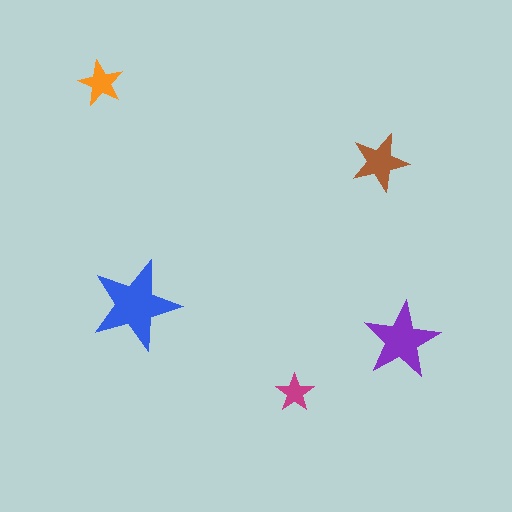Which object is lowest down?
The magenta star is bottommost.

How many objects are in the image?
There are 5 objects in the image.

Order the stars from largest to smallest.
the blue one, the purple one, the brown one, the orange one, the magenta one.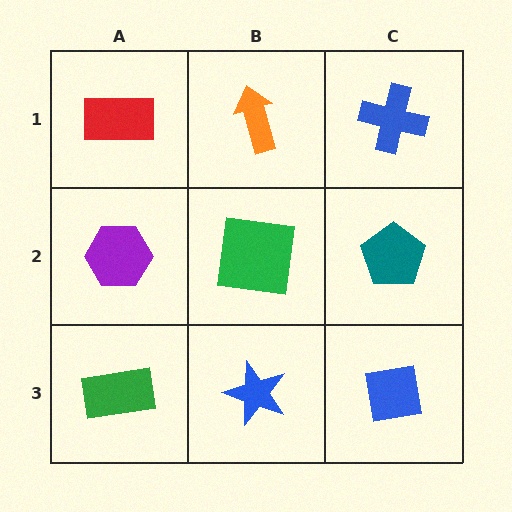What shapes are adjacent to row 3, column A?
A purple hexagon (row 2, column A), a blue star (row 3, column B).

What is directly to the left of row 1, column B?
A red rectangle.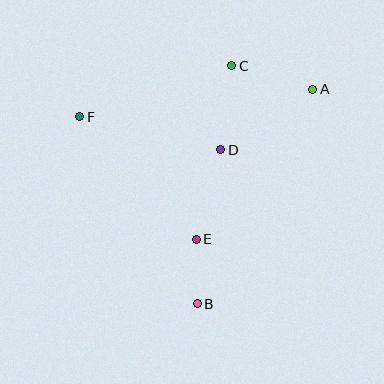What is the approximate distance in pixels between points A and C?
The distance between A and C is approximately 84 pixels.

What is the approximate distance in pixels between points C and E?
The distance between C and E is approximately 177 pixels.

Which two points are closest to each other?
Points B and E are closest to each other.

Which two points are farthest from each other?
Points A and B are farthest from each other.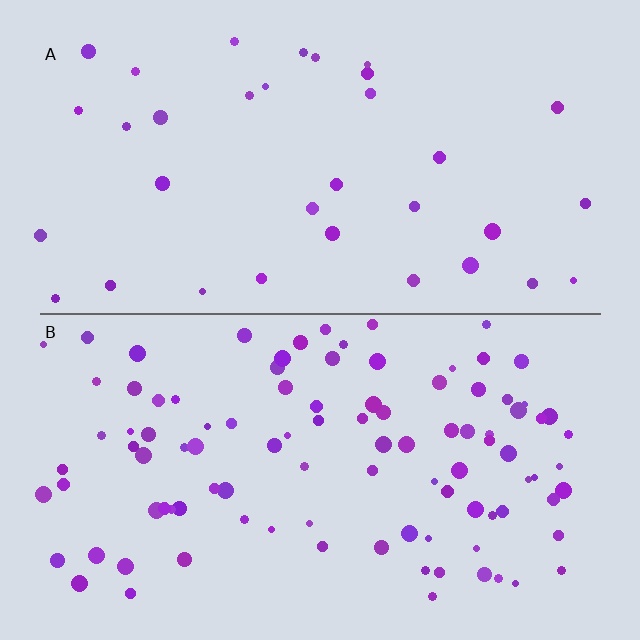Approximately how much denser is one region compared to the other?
Approximately 3.0× — region B over region A.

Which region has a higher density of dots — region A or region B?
B (the bottom).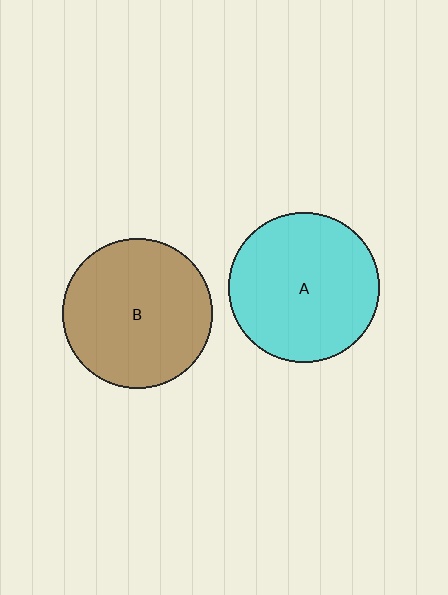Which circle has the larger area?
Circle A (cyan).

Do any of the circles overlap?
No, none of the circles overlap.